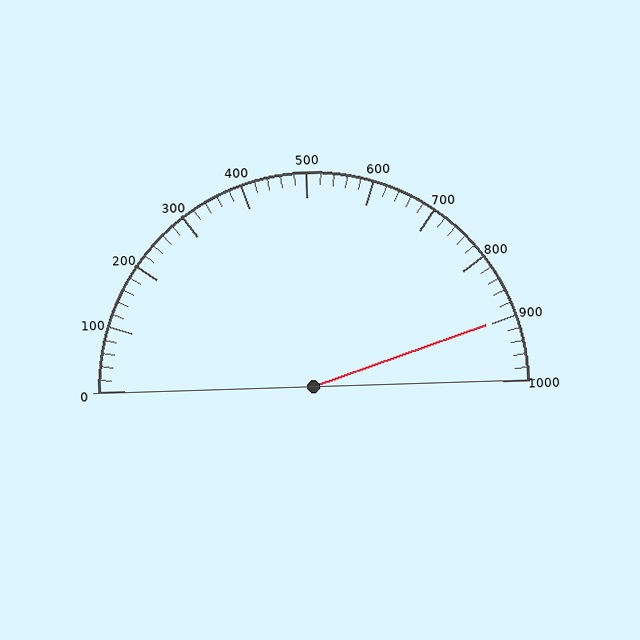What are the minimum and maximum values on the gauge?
The gauge ranges from 0 to 1000.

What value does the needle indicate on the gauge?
The needle indicates approximately 900.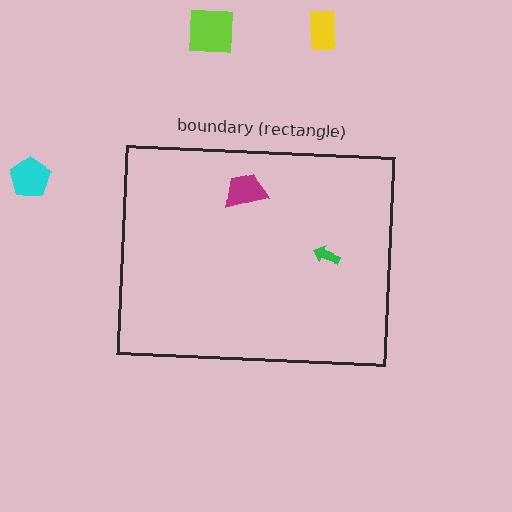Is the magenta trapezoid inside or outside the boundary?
Inside.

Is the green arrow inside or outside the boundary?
Inside.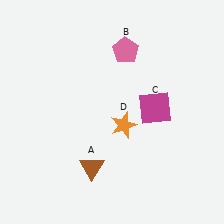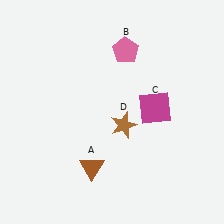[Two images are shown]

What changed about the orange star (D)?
In Image 1, D is orange. In Image 2, it changed to brown.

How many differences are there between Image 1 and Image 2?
There is 1 difference between the two images.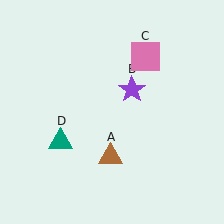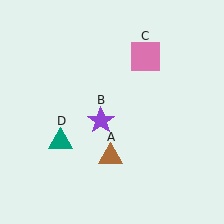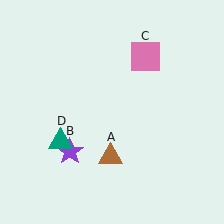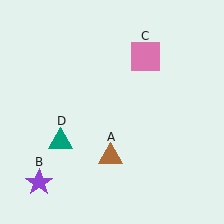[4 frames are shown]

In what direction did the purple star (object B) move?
The purple star (object B) moved down and to the left.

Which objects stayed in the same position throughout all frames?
Brown triangle (object A) and pink square (object C) and teal triangle (object D) remained stationary.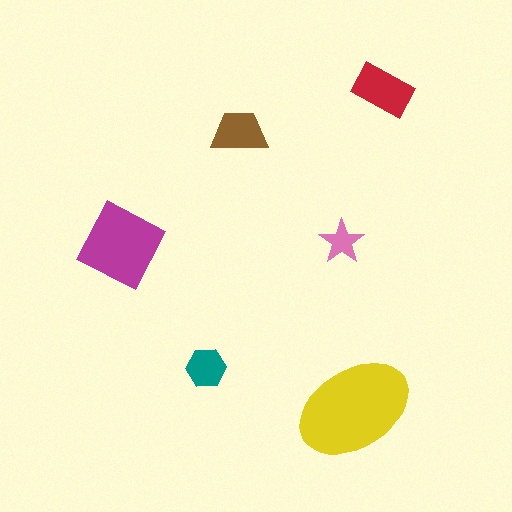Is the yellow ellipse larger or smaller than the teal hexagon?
Larger.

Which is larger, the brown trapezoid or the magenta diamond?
The magenta diamond.